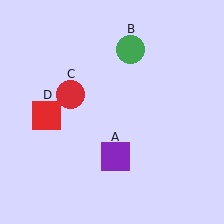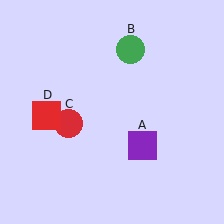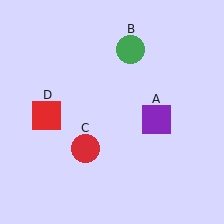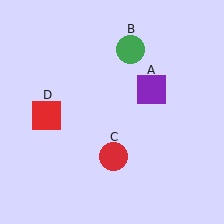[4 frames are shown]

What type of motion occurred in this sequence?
The purple square (object A), red circle (object C) rotated counterclockwise around the center of the scene.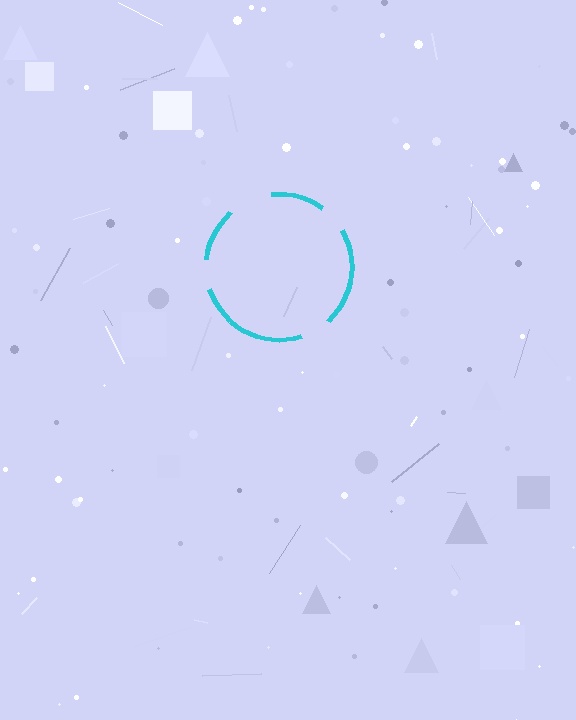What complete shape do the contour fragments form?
The contour fragments form a circle.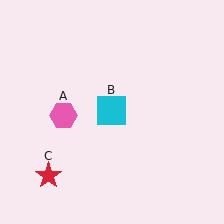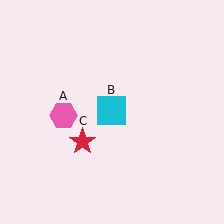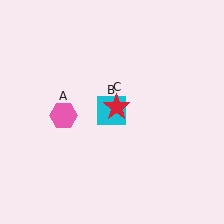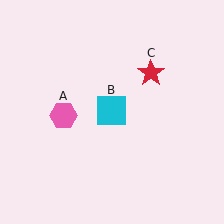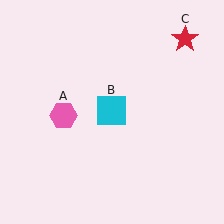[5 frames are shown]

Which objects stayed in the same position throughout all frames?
Pink hexagon (object A) and cyan square (object B) remained stationary.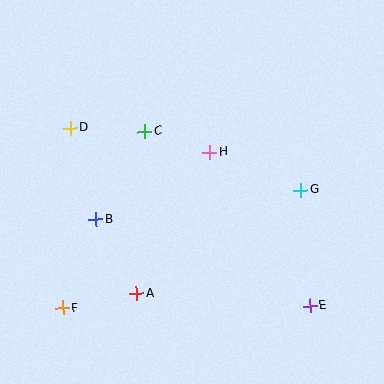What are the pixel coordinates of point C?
Point C is at (145, 131).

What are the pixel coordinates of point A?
Point A is at (137, 293).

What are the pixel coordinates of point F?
Point F is at (62, 308).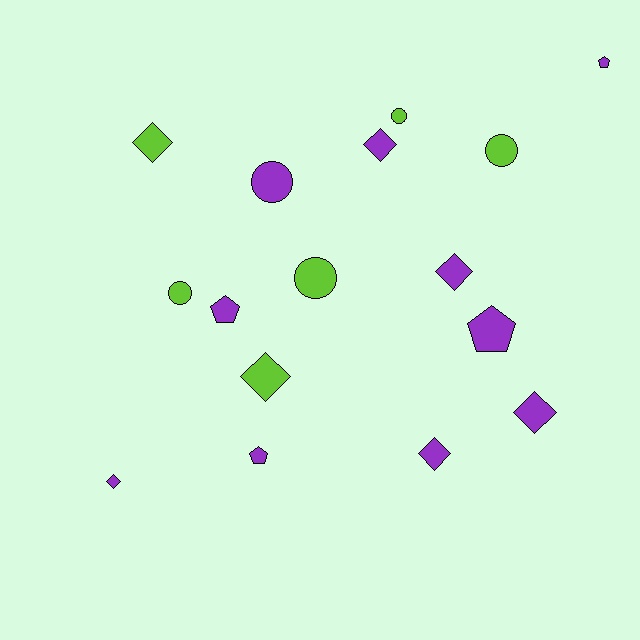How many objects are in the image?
There are 16 objects.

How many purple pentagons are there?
There are 4 purple pentagons.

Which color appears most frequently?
Purple, with 10 objects.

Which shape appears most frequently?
Diamond, with 7 objects.